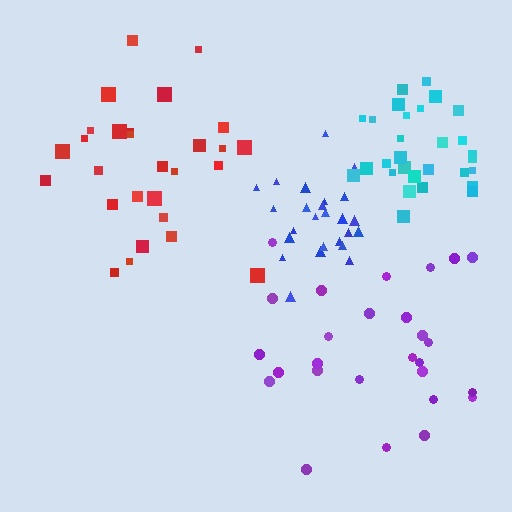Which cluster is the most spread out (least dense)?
Purple.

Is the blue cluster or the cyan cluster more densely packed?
Blue.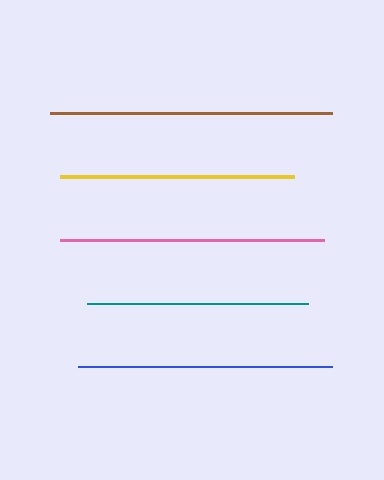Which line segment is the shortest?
The teal line is the shortest at approximately 221 pixels.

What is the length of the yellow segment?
The yellow segment is approximately 235 pixels long.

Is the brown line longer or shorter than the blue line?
The brown line is longer than the blue line.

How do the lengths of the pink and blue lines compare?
The pink and blue lines are approximately the same length.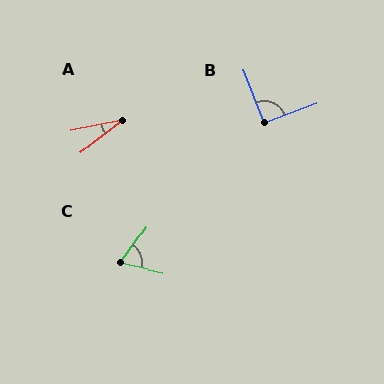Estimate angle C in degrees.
Approximately 67 degrees.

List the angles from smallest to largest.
A (27°), C (67°), B (91°).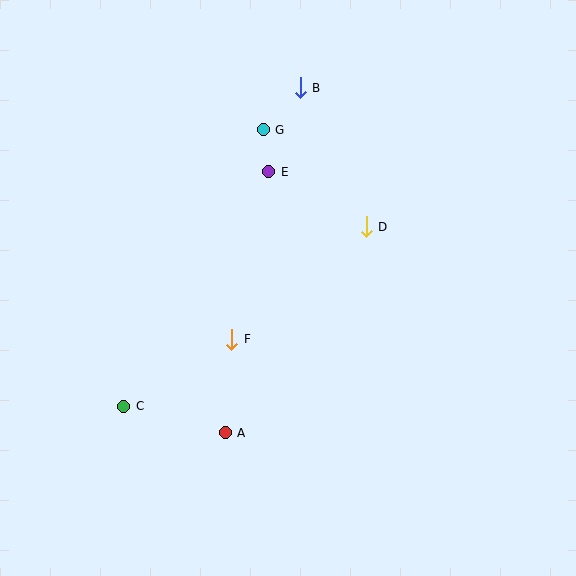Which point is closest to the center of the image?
Point F at (232, 339) is closest to the center.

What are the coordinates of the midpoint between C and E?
The midpoint between C and E is at (196, 289).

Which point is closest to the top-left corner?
Point G is closest to the top-left corner.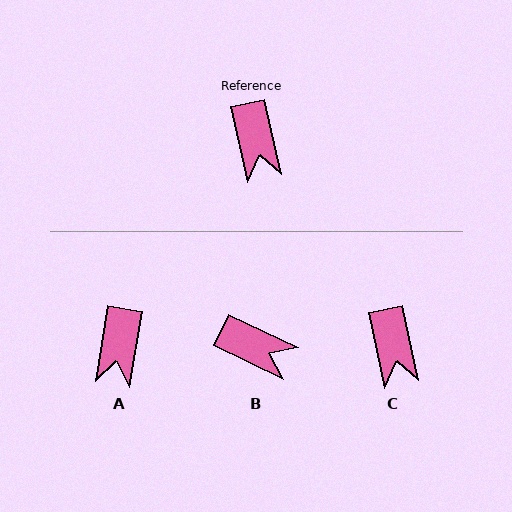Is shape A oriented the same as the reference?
No, it is off by about 22 degrees.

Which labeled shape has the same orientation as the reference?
C.